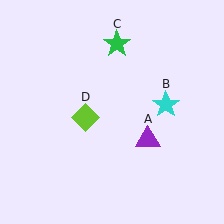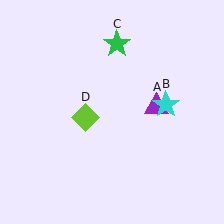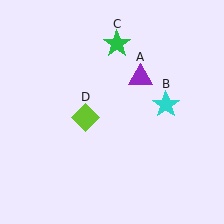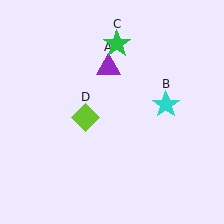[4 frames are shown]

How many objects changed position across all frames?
1 object changed position: purple triangle (object A).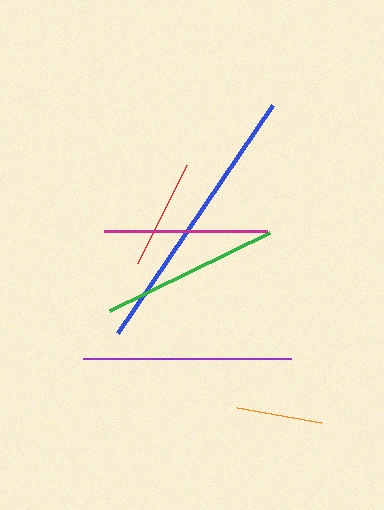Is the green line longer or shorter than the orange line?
The green line is longer than the orange line.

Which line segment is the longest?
The blue line is the longest at approximately 276 pixels.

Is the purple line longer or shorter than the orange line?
The purple line is longer than the orange line.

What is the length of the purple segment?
The purple segment is approximately 207 pixels long.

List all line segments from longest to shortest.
From longest to shortest: blue, purple, green, magenta, red, orange.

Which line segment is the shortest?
The orange line is the shortest at approximately 85 pixels.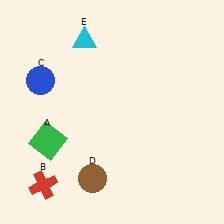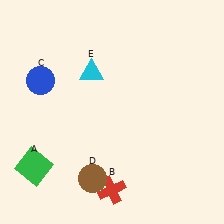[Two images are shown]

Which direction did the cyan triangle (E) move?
The cyan triangle (E) moved down.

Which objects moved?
The objects that moved are: the green square (A), the red cross (B), the cyan triangle (E).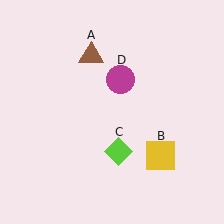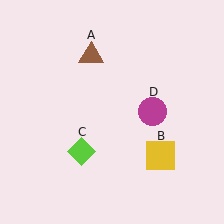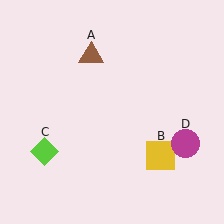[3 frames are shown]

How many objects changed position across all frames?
2 objects changed position: lime diamond (object C), magenta circle (object D).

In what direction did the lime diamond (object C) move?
The lime diamond (object C) moved left.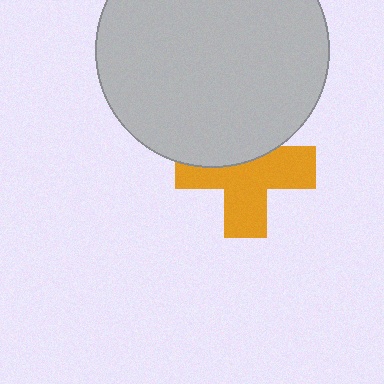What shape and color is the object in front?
The object in front is a light gray circle.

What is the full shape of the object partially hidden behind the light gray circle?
The partially hidden object is an orange cross.